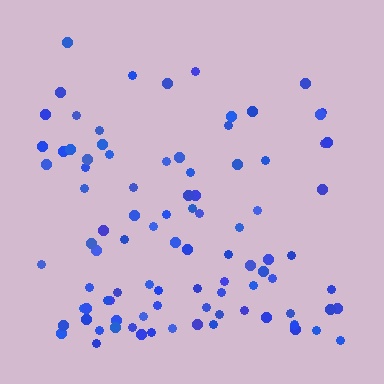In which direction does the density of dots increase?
From top to bottom, with the bottom side densest.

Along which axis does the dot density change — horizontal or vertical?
Vertical.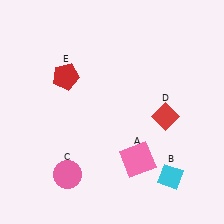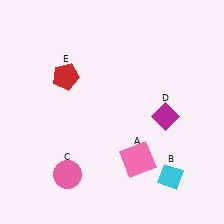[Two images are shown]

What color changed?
The diamond (D) changed from red in Image 1 to magenta in Image 2.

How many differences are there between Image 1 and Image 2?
There is 1 difference between the two images.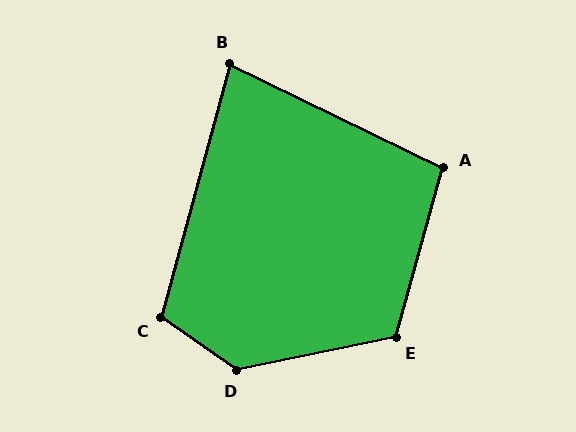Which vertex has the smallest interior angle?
B, at approximately 79 degrees.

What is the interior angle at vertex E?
Approximately 117 degrees (obtuse).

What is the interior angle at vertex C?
Approximately 110 degrees (obtuse).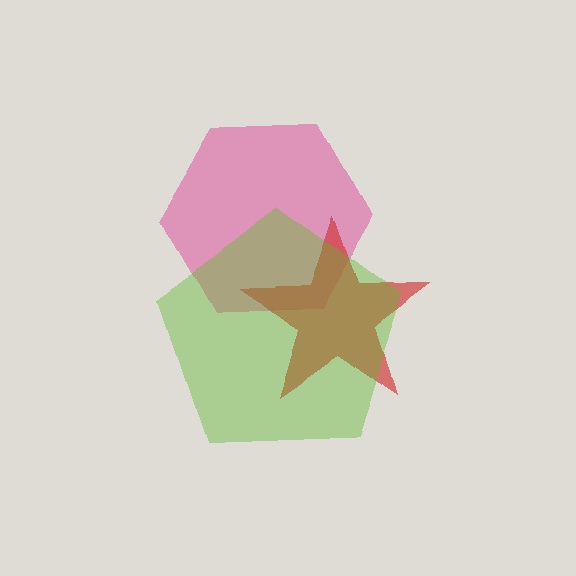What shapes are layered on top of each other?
The layered shapes are: a pink hexagon, a red star, a lime pentagon.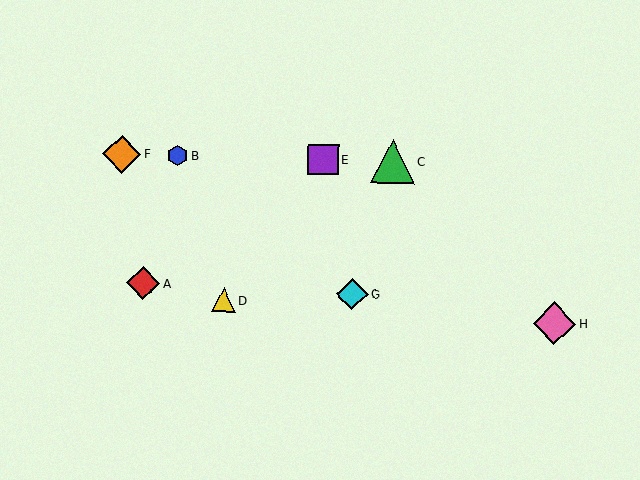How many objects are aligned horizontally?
4 objects (B, C, E, F) are aligned horizontally.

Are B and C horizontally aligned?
Yes, both are at y≈156.